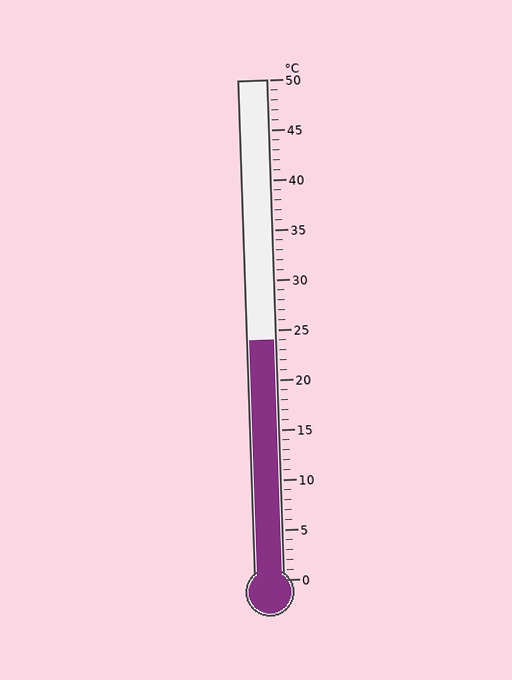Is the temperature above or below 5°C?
The temperature is above 5°C.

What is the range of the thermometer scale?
The thermometer scale ranges from 0°C to 50°C.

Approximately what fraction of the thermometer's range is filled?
The thermometer is filled to approximately 50% of its range.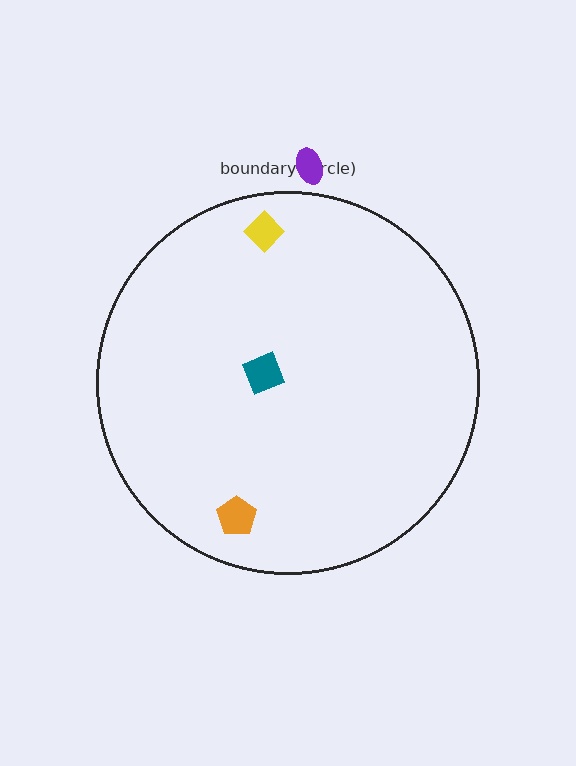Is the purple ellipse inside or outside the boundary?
Outside.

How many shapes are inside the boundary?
3 inside, 1 outside.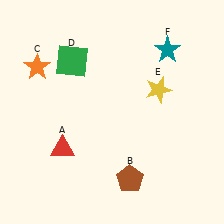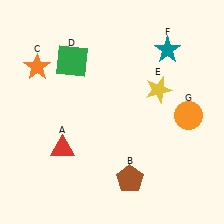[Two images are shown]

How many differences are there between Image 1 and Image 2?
There is 1 difference between the two images.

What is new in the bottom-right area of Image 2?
An orange circle (G) was added in the bottom-right area of Image 2.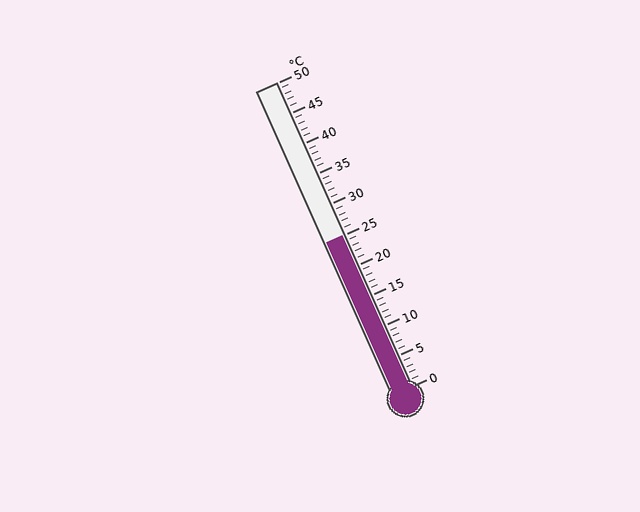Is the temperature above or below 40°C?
The temperature is below 40°C.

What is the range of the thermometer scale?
The thermometer scale ranges from 0°C to 50°C.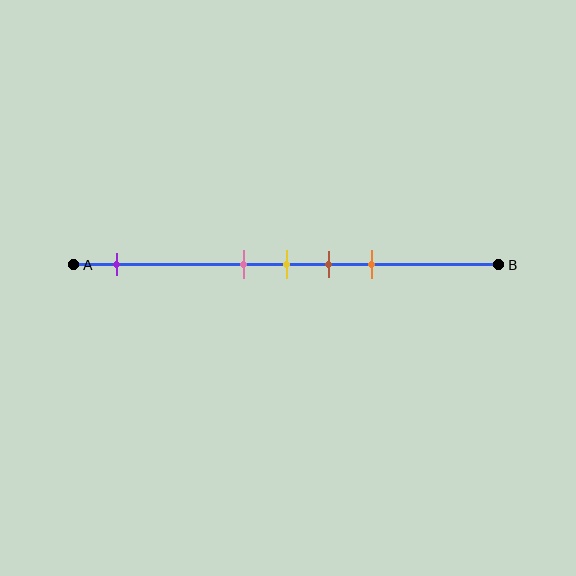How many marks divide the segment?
There are 5 marks dividing the segment.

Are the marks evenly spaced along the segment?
No, the marks are not evenly spaced.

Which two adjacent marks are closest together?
The pink and yellow marks are the closest adjacent pair.